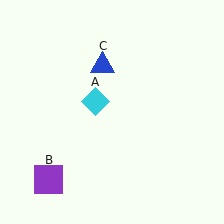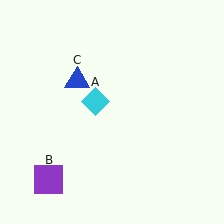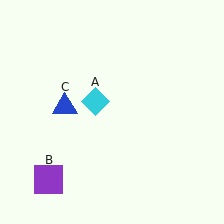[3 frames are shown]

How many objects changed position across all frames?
1 object changed position: blue triangle (object C).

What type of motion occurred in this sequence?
The blue triangle (object C) rotated counterclockwise around the center of the scene.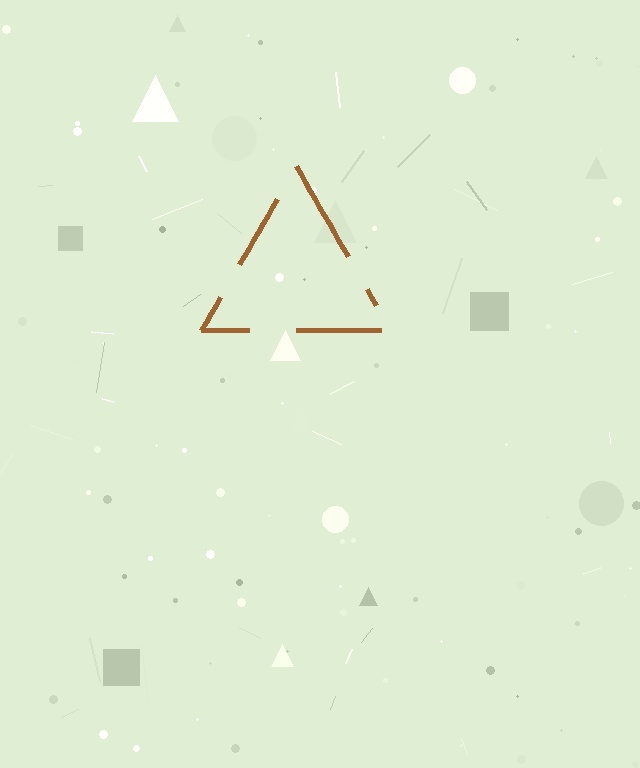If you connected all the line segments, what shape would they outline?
They would outline a triangle.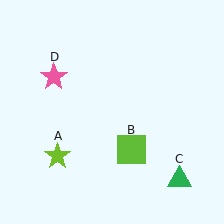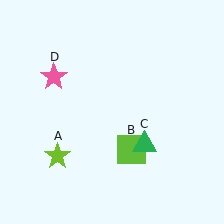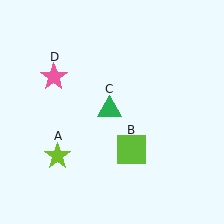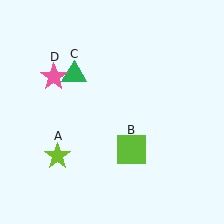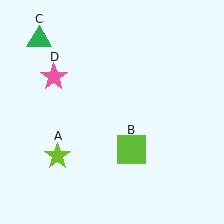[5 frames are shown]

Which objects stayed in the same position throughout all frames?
Lime star (object A) and lime square (object B) and pink star (object D) remained stationary.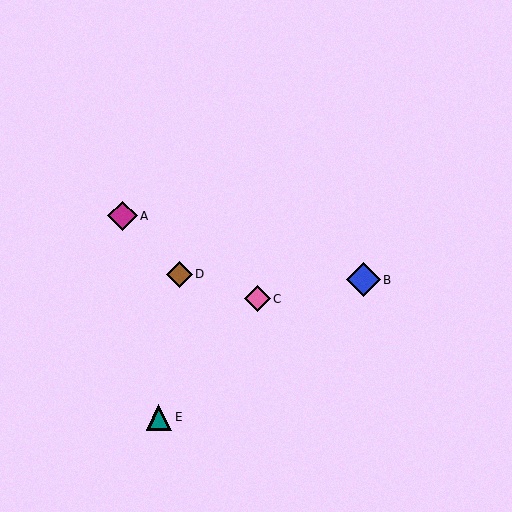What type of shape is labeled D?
Shape D is a brown diamond.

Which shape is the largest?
The blue diamond (labeled B) is the largest.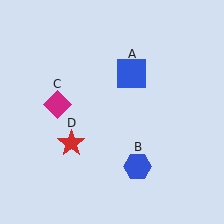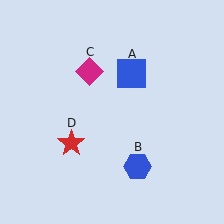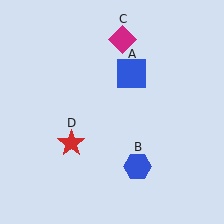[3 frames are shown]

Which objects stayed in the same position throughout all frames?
Blue square (object A) and blue hexagon (object B) and red star (object D) remained stationary.